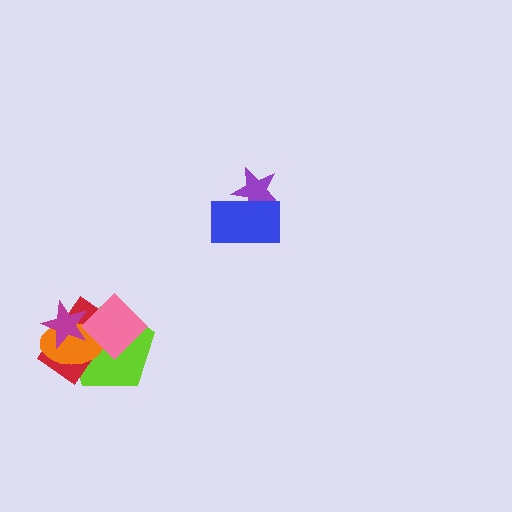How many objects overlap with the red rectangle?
4 objects overlap with the red rectangle.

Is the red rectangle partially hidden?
Yes, it is partially covered by another shape.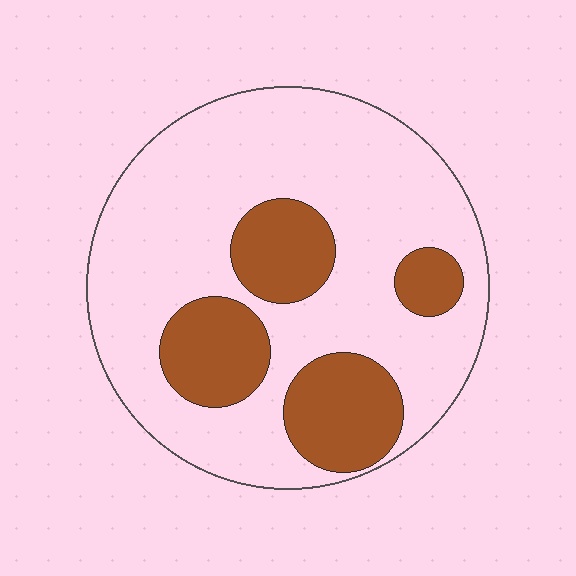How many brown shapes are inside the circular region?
4.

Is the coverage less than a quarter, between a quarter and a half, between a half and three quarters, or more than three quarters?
Between a quarter and a half.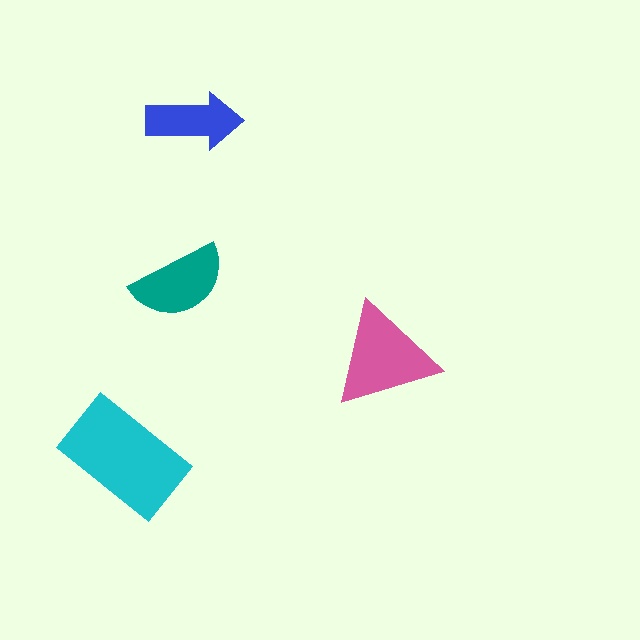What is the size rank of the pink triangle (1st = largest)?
2nd.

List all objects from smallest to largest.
The blue arrow, the teal semicircle, the pink triangle, the cyan rectangle.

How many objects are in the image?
There are 4 objects in the image.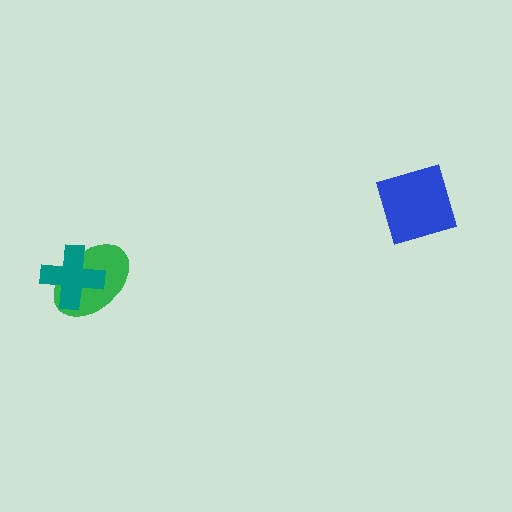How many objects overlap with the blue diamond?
0 objects overlap with the blue diamond.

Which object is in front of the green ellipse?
The teal cross is in front of the green ellipse.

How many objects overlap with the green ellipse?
1 object overlaps with the green ellipse.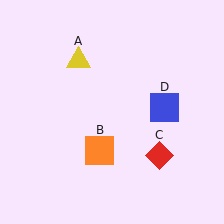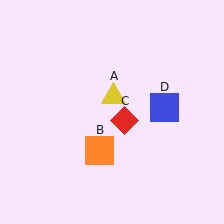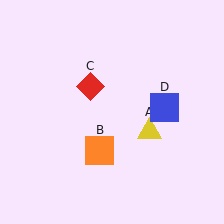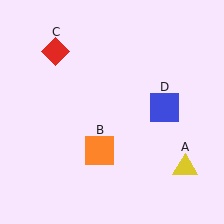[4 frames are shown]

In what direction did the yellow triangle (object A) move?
The yellow triangle (object A) moved down and to the right.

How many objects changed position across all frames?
2 objects changed position: yellow triangle (object A), red diamond (object C).